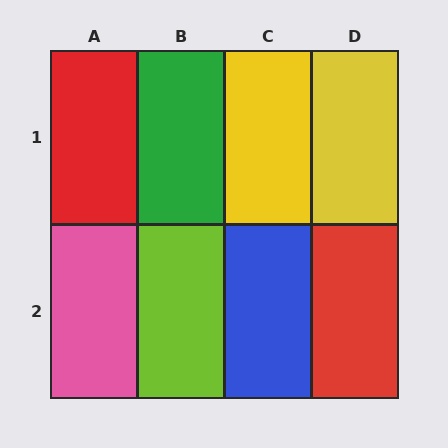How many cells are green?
1 cell is green.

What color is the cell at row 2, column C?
Blue.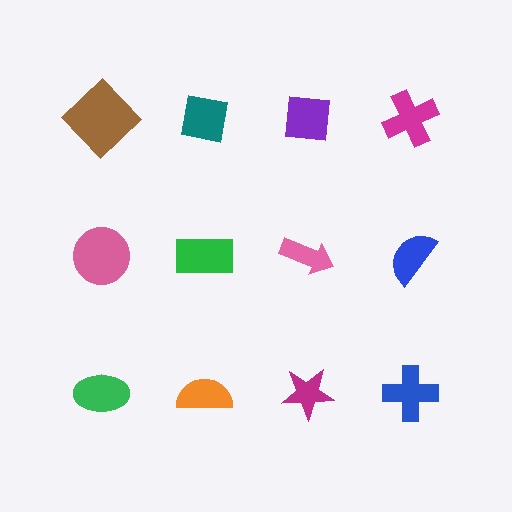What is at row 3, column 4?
A blue cross.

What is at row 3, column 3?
A magenta star.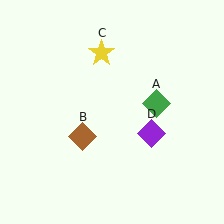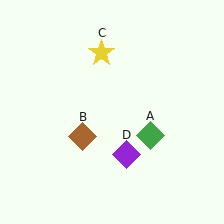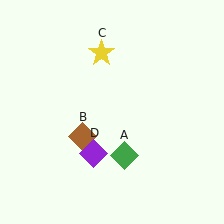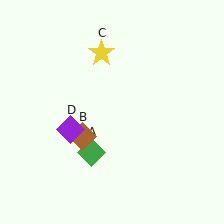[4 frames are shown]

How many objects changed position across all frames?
2 objects changed position: green diamond (object A), purple diamond (object D).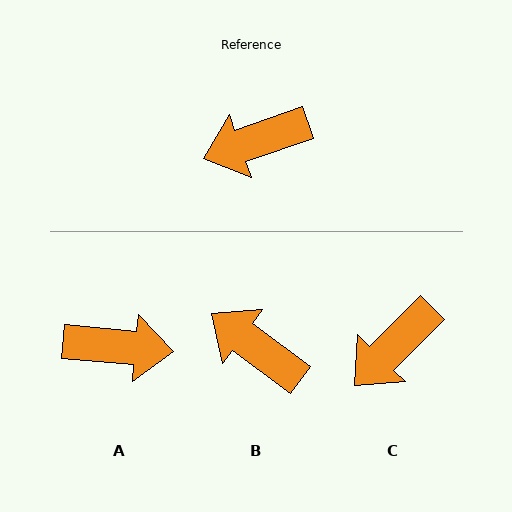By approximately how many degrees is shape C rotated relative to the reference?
Approximately 26 degrees counter-clockwise.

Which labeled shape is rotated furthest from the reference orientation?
A, about 155 degrees away.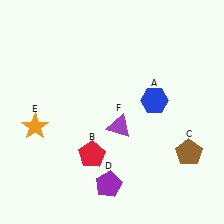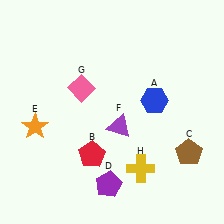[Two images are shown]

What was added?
A pink diamond (G), a yellow cross (H) were added in Image 2.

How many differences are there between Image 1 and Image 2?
There are 2 differences between the two images.